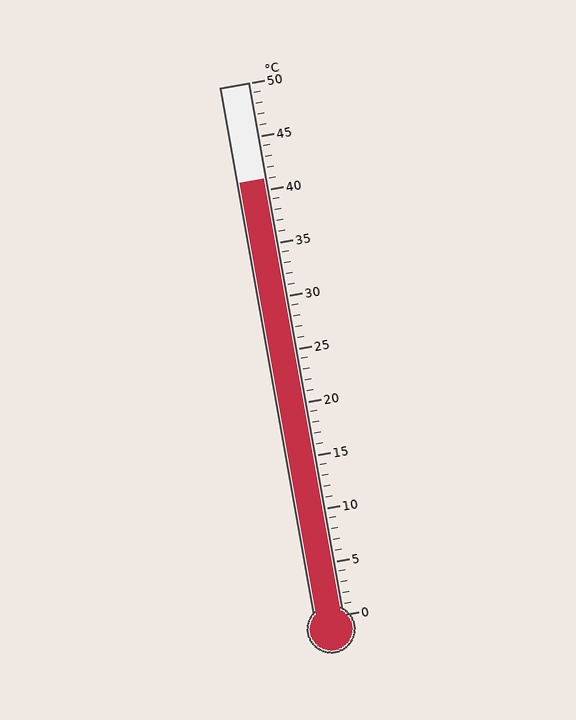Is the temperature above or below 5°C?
The temperature is above 5°C.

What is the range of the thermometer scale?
The thermometer scale ranges from 0°C to 50°C.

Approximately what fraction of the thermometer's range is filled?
The thermometer is filled to approximately 80% of its range.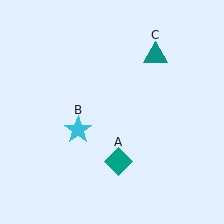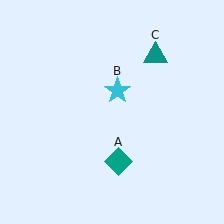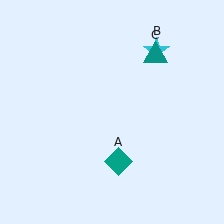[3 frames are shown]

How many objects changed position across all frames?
1 object changed position: cyan star (object B).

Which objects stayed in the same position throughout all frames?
Teal diamond (object A) and teal triangle (object C) remained stationary.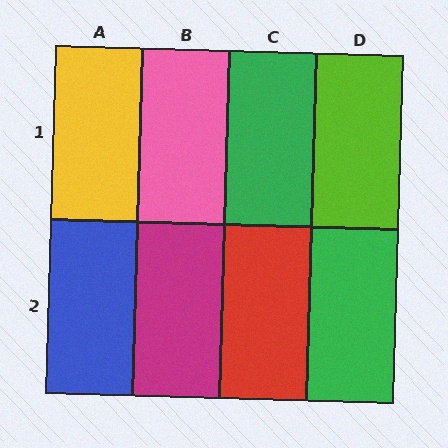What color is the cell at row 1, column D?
Lime.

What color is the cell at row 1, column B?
Pink.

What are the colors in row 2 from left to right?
Blue, magenta, red, green.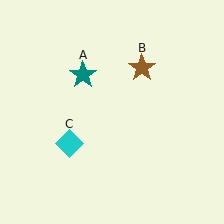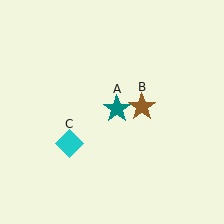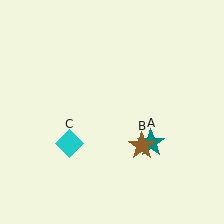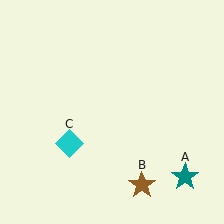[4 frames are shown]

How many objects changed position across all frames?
2 objects changed position: teal star (object A), brown star (object B).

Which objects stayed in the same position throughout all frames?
Cyan diamond (object C) remained stationary.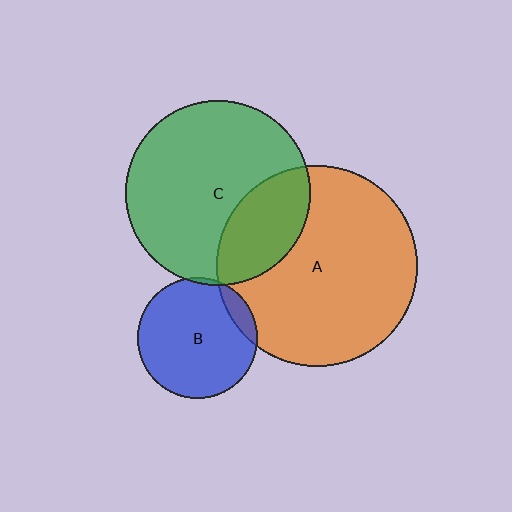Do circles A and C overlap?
Yes.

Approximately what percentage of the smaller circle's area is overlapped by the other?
Approximately 25%.